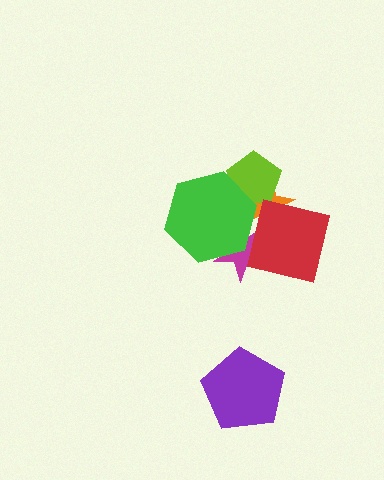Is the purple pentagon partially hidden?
No, no other shape covers it.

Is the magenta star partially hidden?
Yes, it is partially covered by another shape.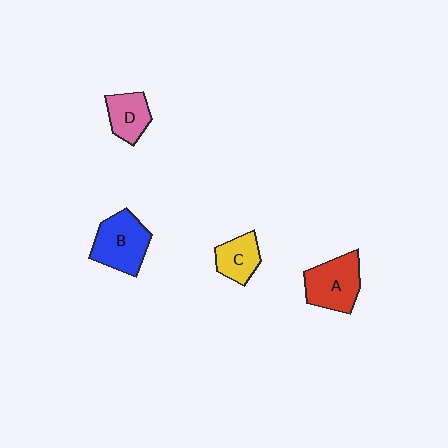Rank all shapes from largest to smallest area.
From largest to smallest: B (blue), A (red), D (pink), C (yellow).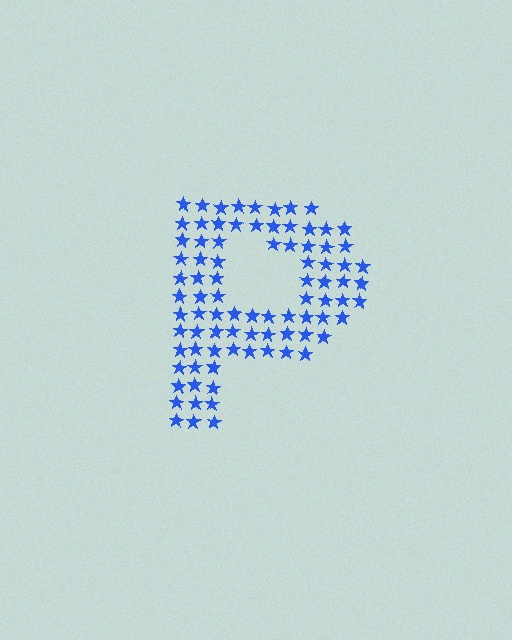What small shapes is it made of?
It is made of small stars.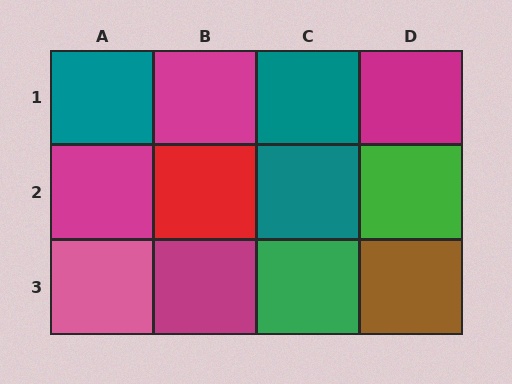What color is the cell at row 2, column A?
Magenta.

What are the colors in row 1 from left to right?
Teal, magenta, teal, magenta.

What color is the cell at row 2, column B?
Red.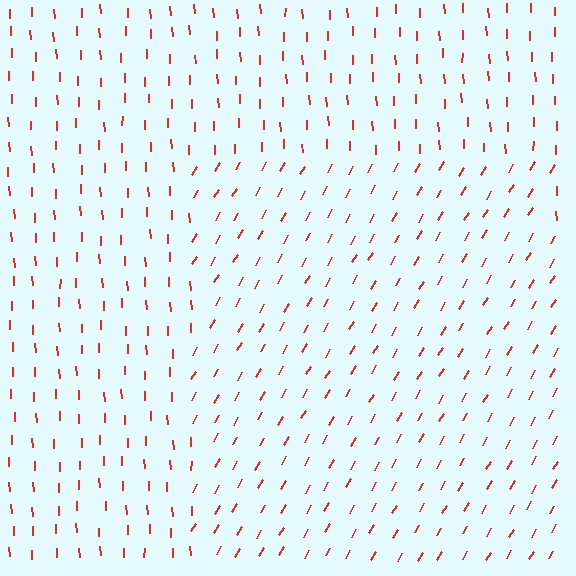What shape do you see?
I see a rectangle.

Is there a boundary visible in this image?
Yes, there is a texture boundary formed by a change in line orientation.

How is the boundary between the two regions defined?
The boundary is defined purely by a change in line orientation (approximately 31 degrees difference). All lines are the same color and thickness.